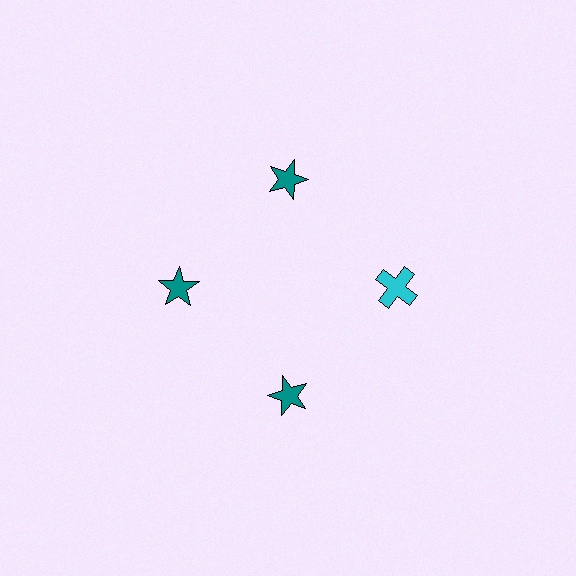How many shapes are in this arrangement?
There are 4 shapes arranged in a ring pattern.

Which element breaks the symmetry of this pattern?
The cyan cross at roughly the 3 o'clock position breaks the symmetry. All other shapes are teal stars.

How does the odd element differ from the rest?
It differs in both color (cyan instead of teal) and shape (cross instead of star).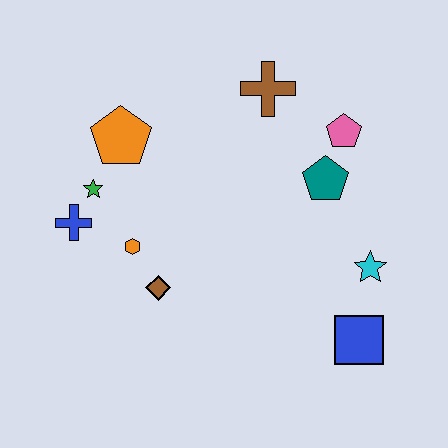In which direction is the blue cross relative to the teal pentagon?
The blue cross is to the left of the teal pentagon.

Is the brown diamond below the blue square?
No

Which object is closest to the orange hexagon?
The brown diamond is closest to the orange hexagon.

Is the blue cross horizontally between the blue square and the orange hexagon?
No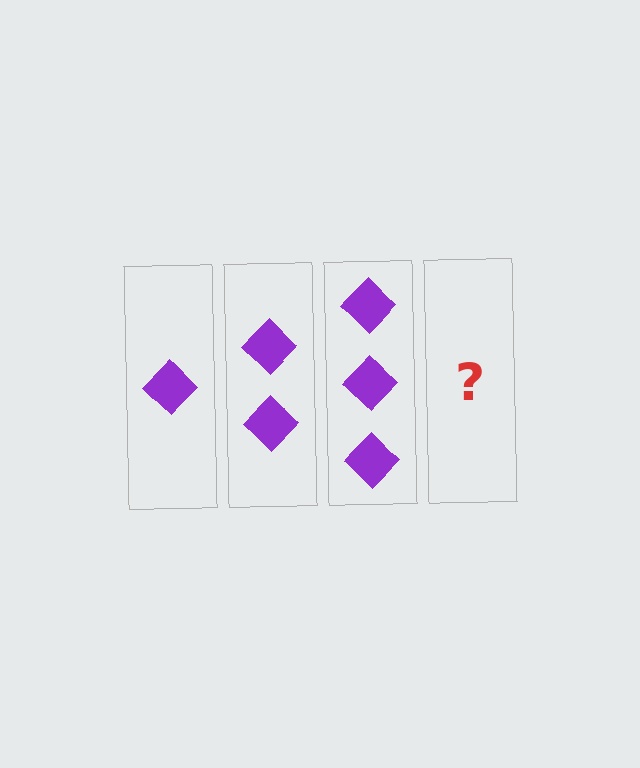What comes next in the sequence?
The next element should be 4 diamonds.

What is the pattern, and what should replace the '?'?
The pattern is that each step adds one more diamond. The '?' should be 4 diamonds.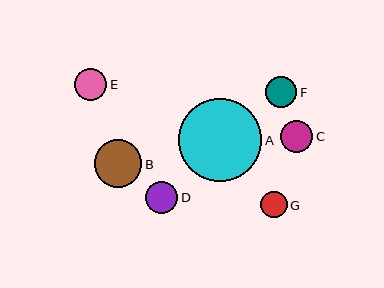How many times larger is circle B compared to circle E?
Circle B is approximately 1.5 times the size of circle E.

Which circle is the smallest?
Circle G is the smallest with a size of approximately 26 pixels.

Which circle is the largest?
Circle A is the largest with a size of approximately 83 pixels.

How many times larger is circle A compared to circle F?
Circle A is approximately 2.7 times the size of circle F.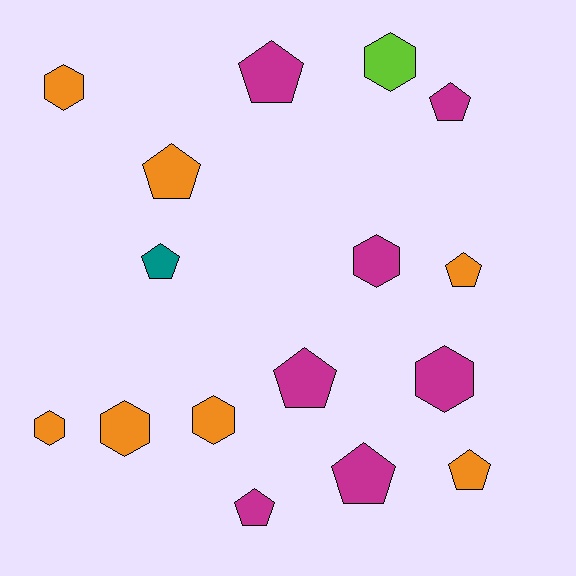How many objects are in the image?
There are 16 objects.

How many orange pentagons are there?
There are 3 orange pentagons.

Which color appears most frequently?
Magenta, with 7 objects.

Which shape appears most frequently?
Pentagon, with 9 objects.